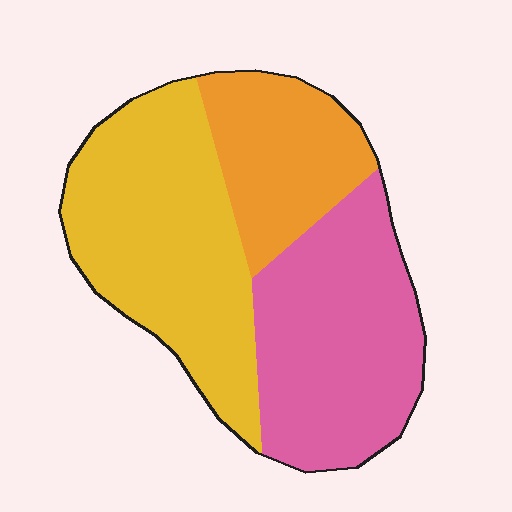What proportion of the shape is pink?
Pink takes up about three eighths (3/8) of the shape.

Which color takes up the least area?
Orange, at roughly 20%.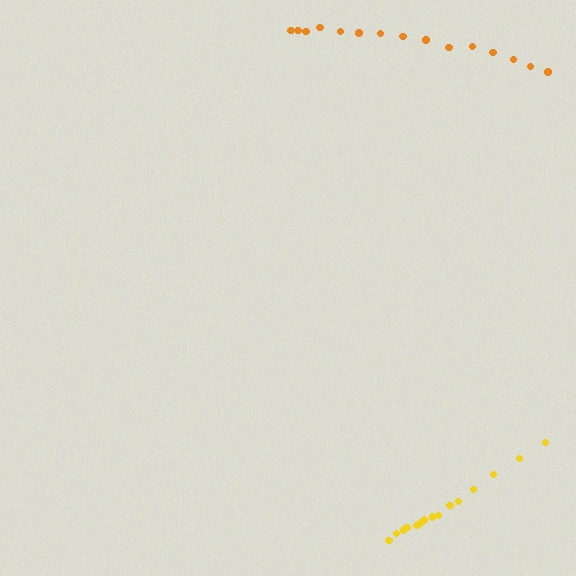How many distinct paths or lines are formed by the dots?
There are 2 distinct paths.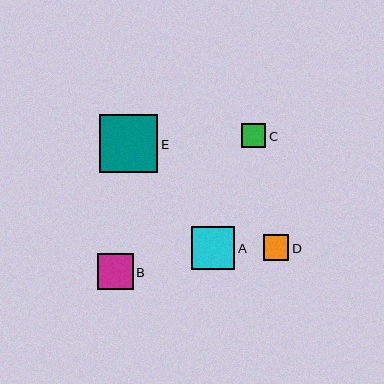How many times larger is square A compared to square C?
Square A is approximately 1.8 times the size of square C.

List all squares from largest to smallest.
From largest to smallest: E, A, B, D, C.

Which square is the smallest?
Square C is the smallest with a size of approximately 24 pixels.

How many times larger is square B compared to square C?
Square B is approximately 1.5 times the size of square C.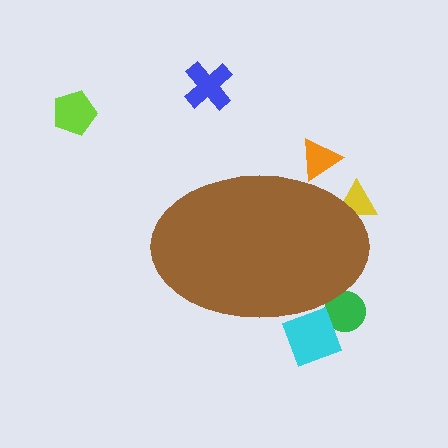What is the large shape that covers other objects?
A brown ellipse.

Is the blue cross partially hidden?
No, the blue cross is fully visible.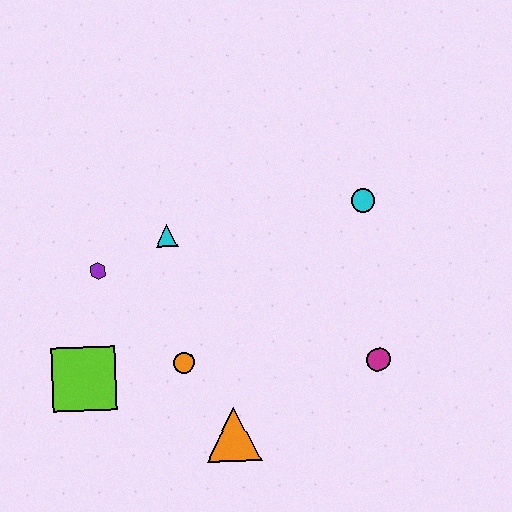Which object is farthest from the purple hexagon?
The magenta circle is farthest from the purple hexagon.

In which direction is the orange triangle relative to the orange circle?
The orange triangle is below the orange circle.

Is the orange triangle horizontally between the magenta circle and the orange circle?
Yes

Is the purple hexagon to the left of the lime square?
No